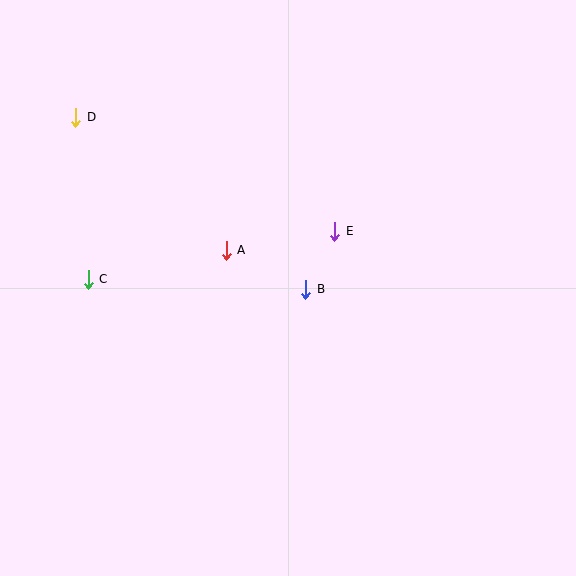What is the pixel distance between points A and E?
The distance between A and E is 110 pixels.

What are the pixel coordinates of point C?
Point C is at (88, 279).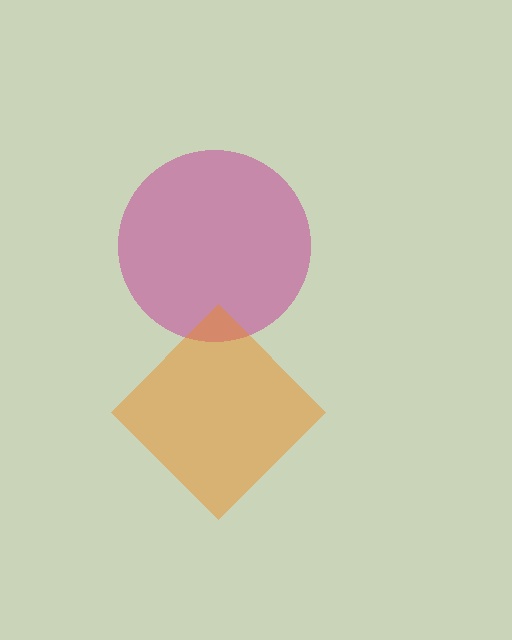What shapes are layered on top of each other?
The layered shapes are: a magenta circle, an orange diamond.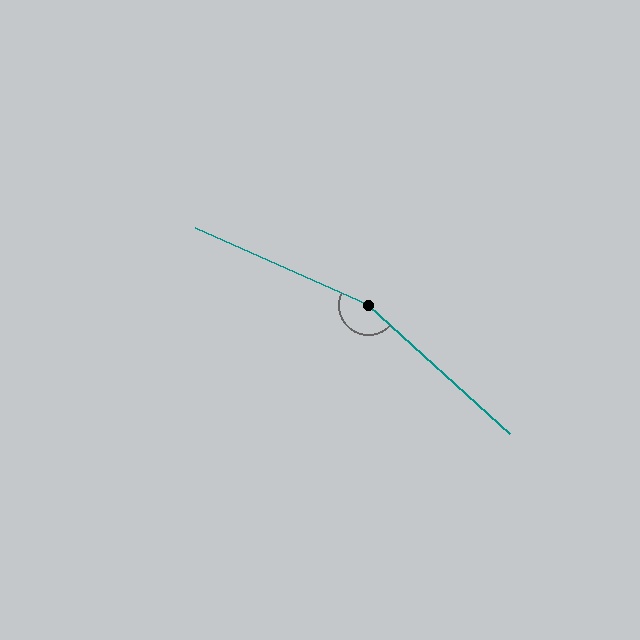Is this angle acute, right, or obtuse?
It is obtuse.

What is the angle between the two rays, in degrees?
Approximately 162 degrees.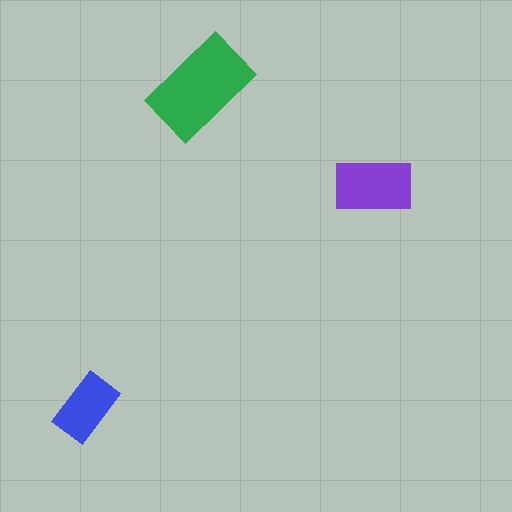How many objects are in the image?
There are 3 objects in the image.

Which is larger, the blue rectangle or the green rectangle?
The green one.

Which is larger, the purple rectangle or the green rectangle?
The green one.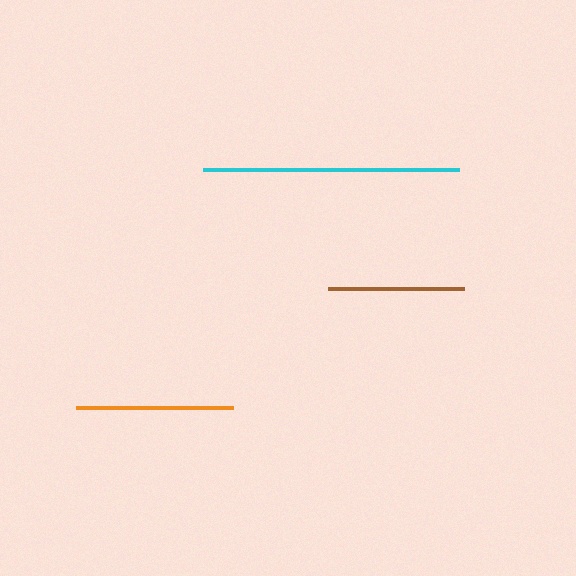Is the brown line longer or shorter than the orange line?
The orange line is longer than the brown line.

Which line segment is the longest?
The cyan line is the longest at approximately 256 pixels.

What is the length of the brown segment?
The brown segment is approximately 136 pixels long.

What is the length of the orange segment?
The orange segment is approximately 158 pixels long.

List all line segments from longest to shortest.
From longest to shortest: cyan, orange, brown.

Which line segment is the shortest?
The brown line is the shortest at approximately 136 pixels.